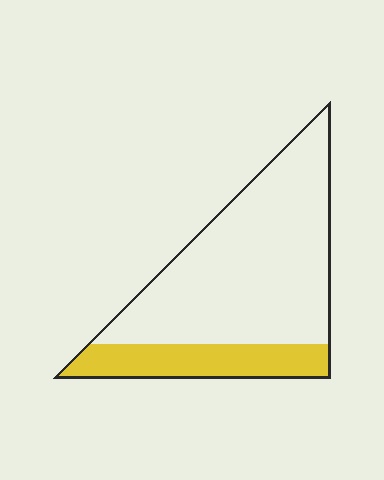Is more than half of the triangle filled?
No.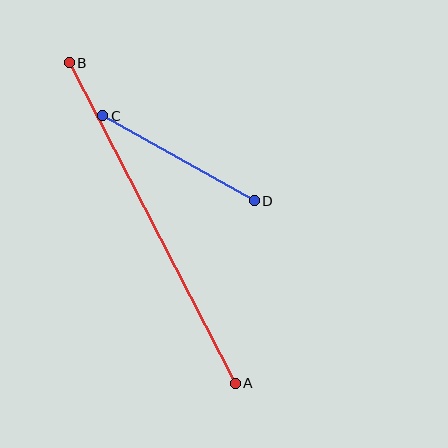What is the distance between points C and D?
The distance is approximately 174 pixels.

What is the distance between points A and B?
The distance is approximately 361 pixels.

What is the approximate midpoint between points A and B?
The midpoint is at approximately (152, 223) pixels.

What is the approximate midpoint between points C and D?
The midpoint is at approximately (178, 158) pixels.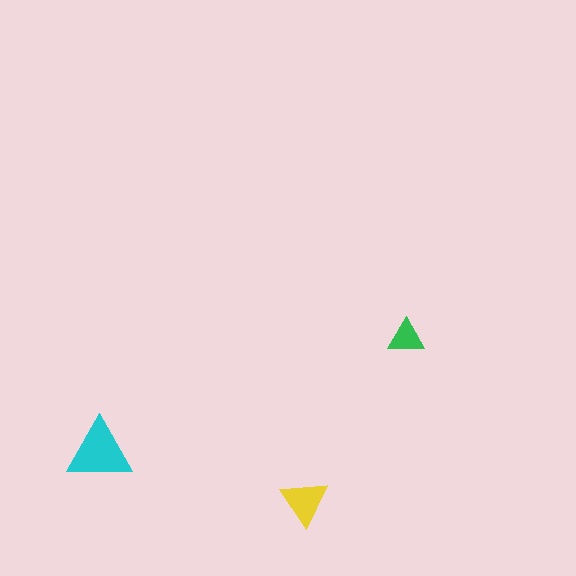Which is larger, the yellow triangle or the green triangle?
The yellow one.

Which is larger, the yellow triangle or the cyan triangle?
The cyan one.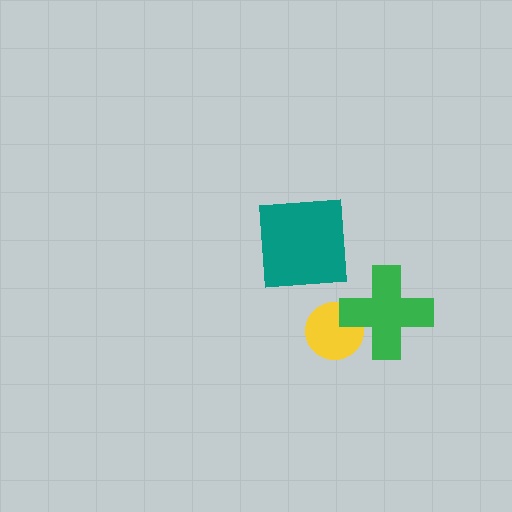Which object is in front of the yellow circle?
The green cross is in front of the yellow circle.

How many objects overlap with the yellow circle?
1 object overlaps with the yellow circle.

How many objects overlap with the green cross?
1 object overlaps with the green cross.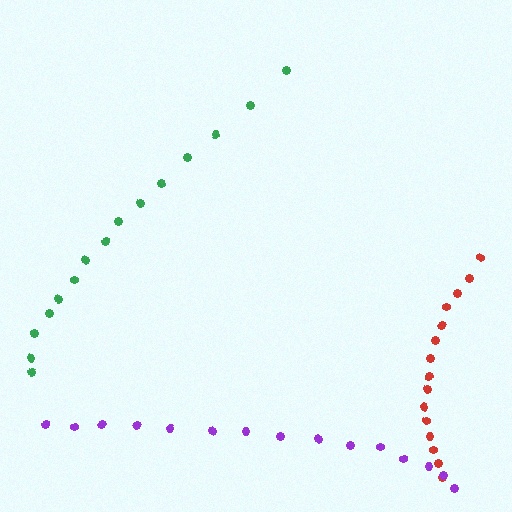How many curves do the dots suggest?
There are 3 distinct paths.